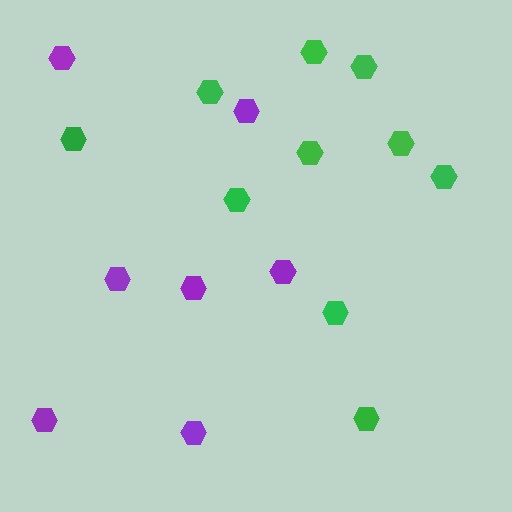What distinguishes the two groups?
There are 2 groups: one group of purple hexagons (7) and one group of green hexagons (10).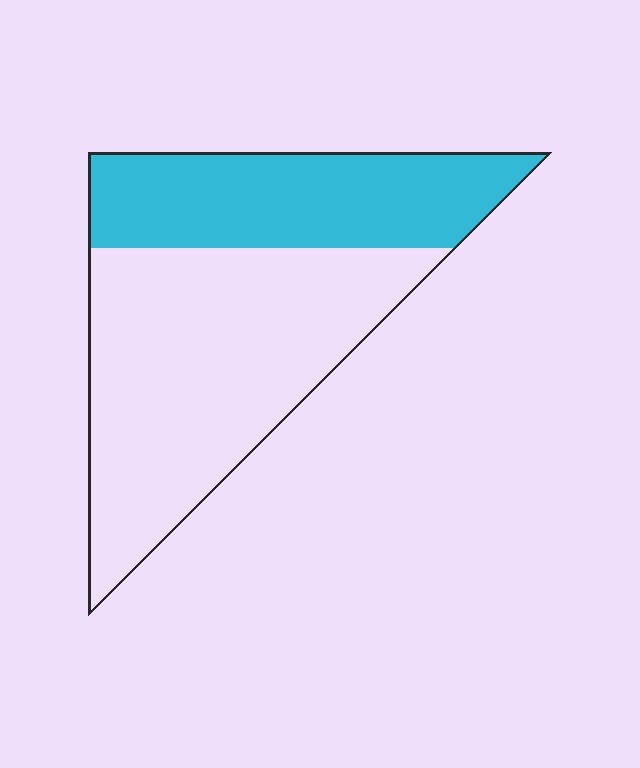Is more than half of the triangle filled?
No.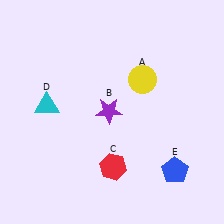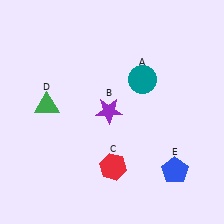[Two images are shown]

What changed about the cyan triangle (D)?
In Image 1, D is cyan. In Image 2, it changed to green.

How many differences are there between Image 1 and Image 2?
There are 2 differences between the two images.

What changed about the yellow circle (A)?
In Image 1, A is yellow. In Image 2, it changed to teal.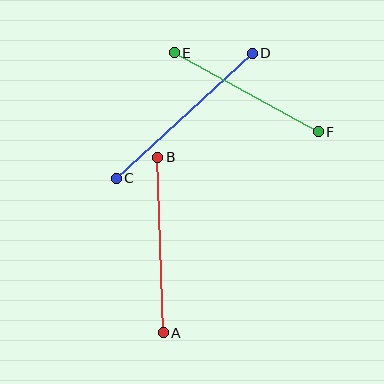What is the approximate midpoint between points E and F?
The midpoint is at approximately (246, 92) pixels.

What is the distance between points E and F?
The distance is approximately 164 pixels.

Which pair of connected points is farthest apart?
Points C and D are farthest apart.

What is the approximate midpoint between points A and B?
The midpoint is at approximately (160, 245) pixels.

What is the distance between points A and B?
The distance is approximately 176 pixels.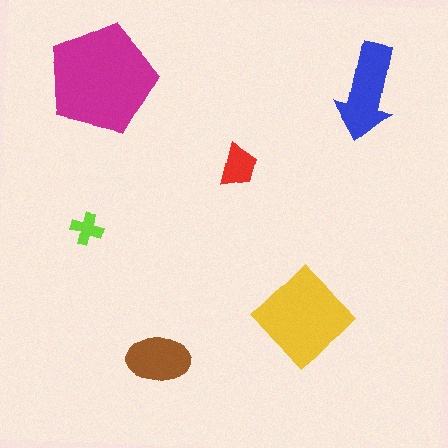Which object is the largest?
The magenta pentagon.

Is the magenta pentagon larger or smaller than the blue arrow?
Larger.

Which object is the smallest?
The lime cross.